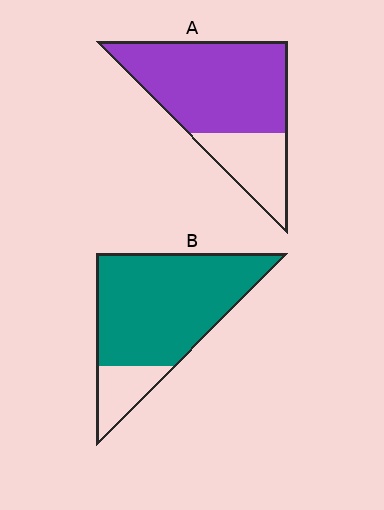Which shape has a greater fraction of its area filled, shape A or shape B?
Shape B.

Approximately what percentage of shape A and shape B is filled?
A is approximately 70% and B is approximately 85%.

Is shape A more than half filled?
Yes.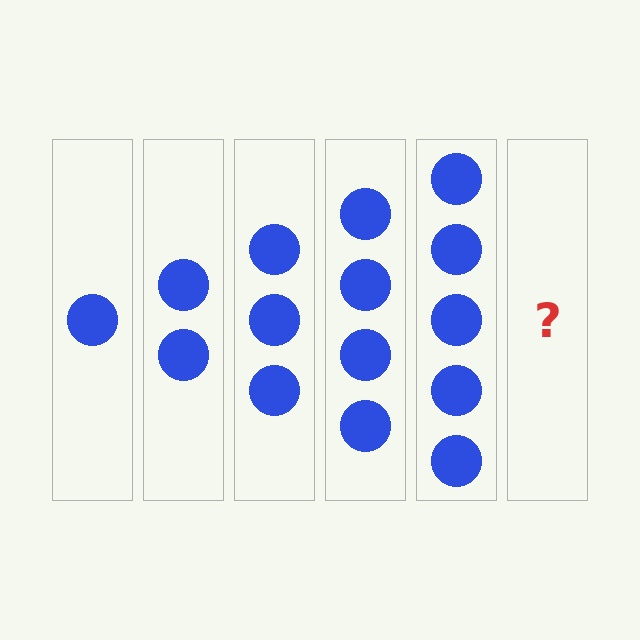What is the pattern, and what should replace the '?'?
The pattern is that each step adds one more circle. The '?' should be 6 circles.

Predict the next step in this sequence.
The next step is 6 circles.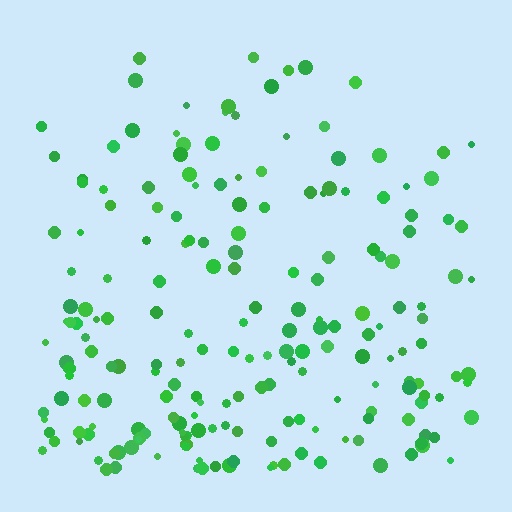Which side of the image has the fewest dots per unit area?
The top.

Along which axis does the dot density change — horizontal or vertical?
Vertical.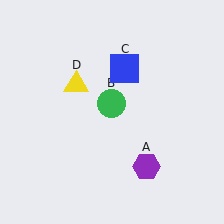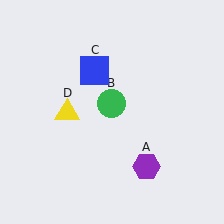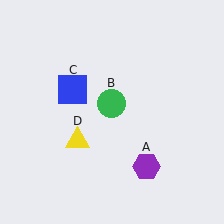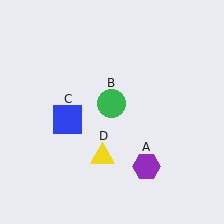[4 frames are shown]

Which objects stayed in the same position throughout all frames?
Purple hexagon (object A) and green circle (object B) remained stationary.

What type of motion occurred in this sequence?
The blue square (object C), yellow triangle (object D) rotated counterclockwise around the center of the scene.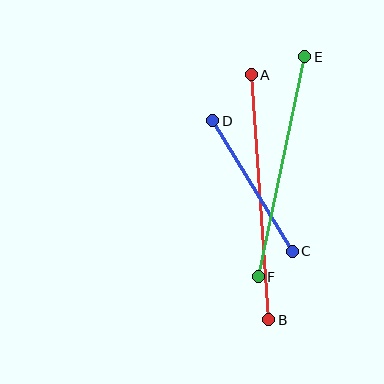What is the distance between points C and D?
The distance is approximately 153 pixels.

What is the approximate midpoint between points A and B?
The midpoint is at approximately (260, 197) pixels.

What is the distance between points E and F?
The distance is approximately 225 pixels.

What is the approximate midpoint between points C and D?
The midpoint is at approximately (253, 186) pixels.